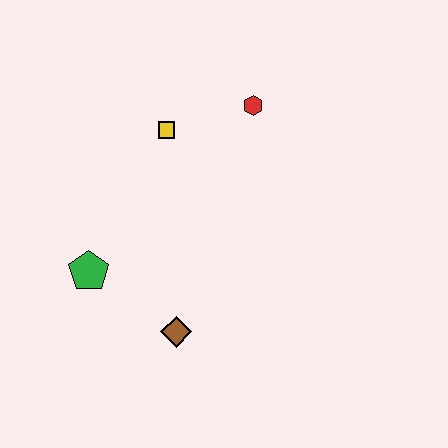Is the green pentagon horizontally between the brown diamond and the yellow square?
No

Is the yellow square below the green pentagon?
No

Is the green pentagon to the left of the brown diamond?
Yes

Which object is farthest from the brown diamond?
The red hexagon is farthest from the brown diamond.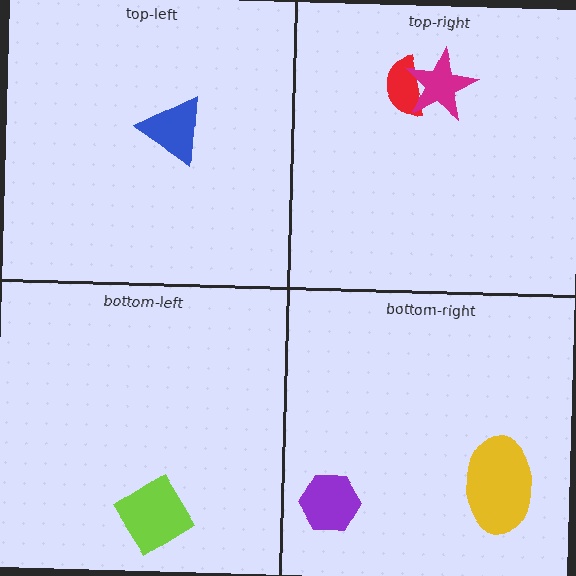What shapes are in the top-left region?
The blue triangle.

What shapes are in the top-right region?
The red semicircle, the magenta star.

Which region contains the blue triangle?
The top-left region.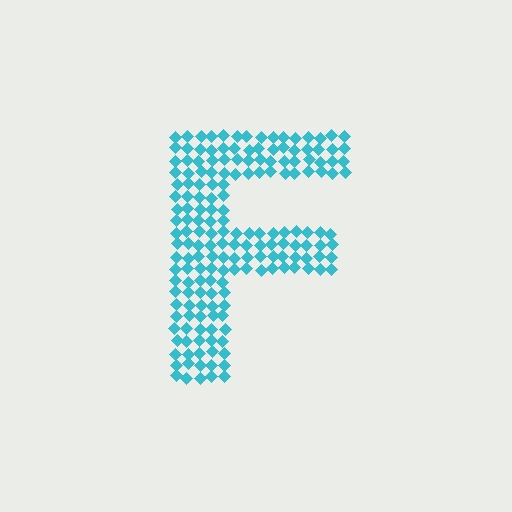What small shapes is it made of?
It is made of small diamonds.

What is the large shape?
The large shape is the letter F.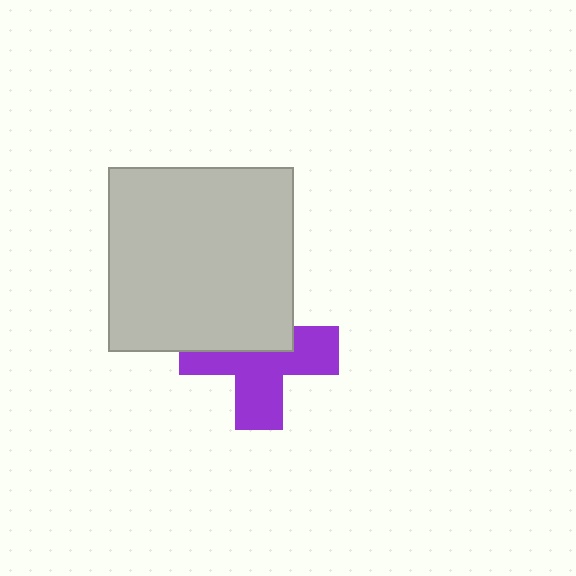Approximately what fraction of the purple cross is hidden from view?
Roughly 42% of the purple cross is hidden behind the light gray square.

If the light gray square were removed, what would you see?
You would see the complete purple cross.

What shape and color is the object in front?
The object in front is a light gray square.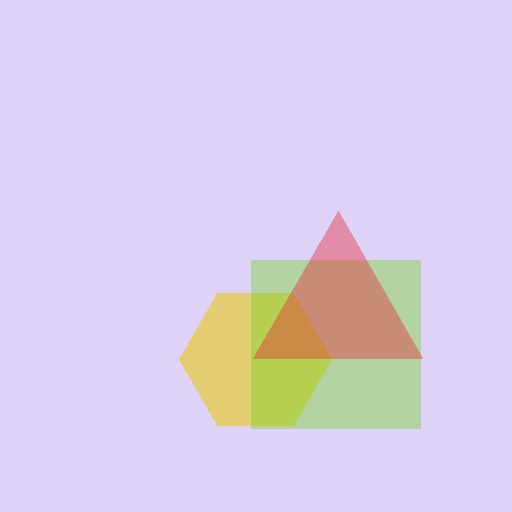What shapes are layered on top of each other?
The layered shapes are: a yellow hexagon, a lime square, a red triangle.